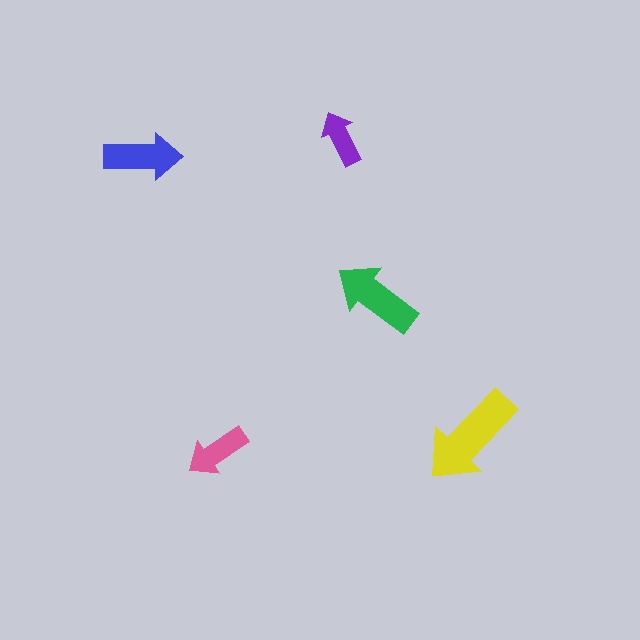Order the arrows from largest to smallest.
the yellow one, the green one, the blue one, the pink one, the purple one.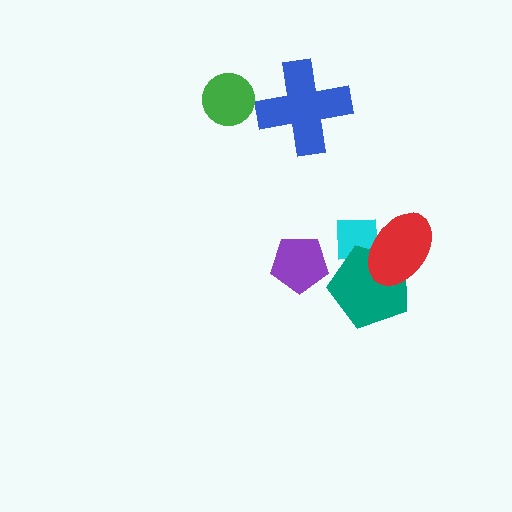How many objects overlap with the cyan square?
2 objects overlap with the cyan square.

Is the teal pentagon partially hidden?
Yes, it is partially covered by another shape.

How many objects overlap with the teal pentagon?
2 objects overlap with the teal pentagon.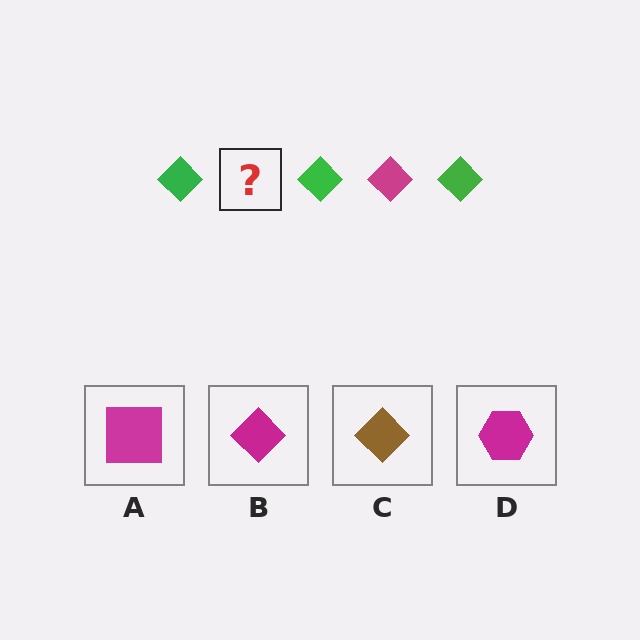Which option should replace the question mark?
Option B.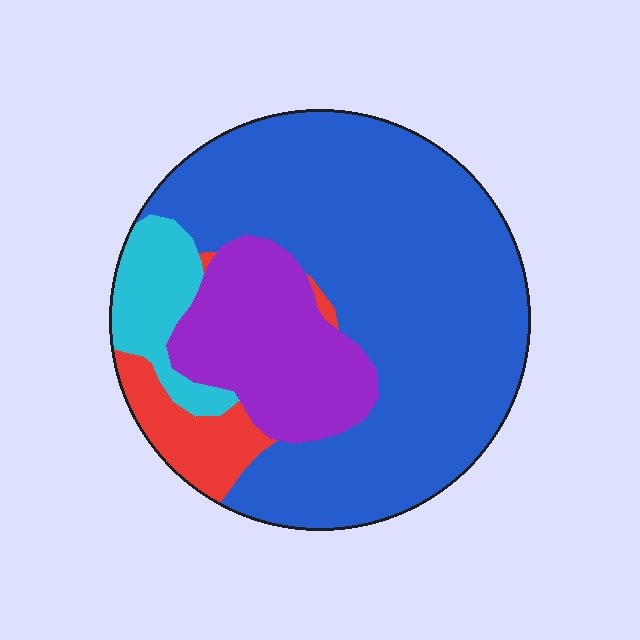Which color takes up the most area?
Blue, at roughly 65%.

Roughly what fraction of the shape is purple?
Purple covers about 20% of the shape.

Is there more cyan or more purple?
Purple.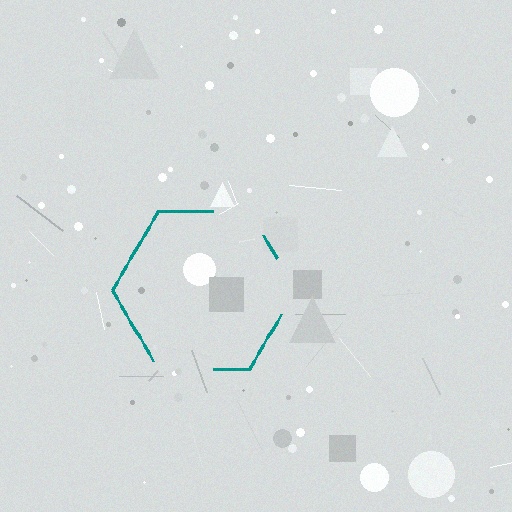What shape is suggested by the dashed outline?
The dashed outline suggests a hexagon.